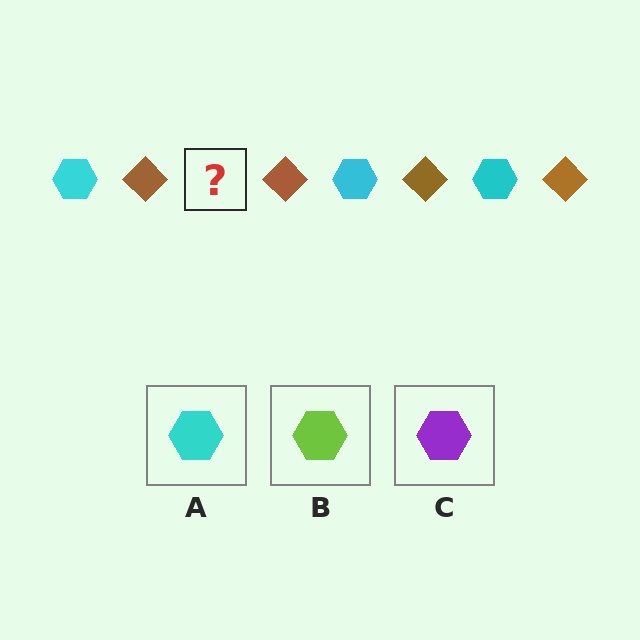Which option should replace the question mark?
Option A.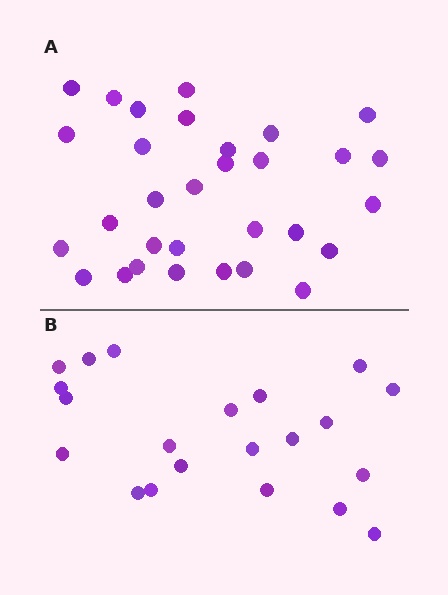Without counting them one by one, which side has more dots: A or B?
Region A (the top region) has more dots.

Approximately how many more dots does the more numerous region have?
Region A has roughly 10 or so more dots than region B.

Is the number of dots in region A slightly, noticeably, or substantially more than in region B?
Region A has substantially more. The ratio is roughly 1.5 to 1.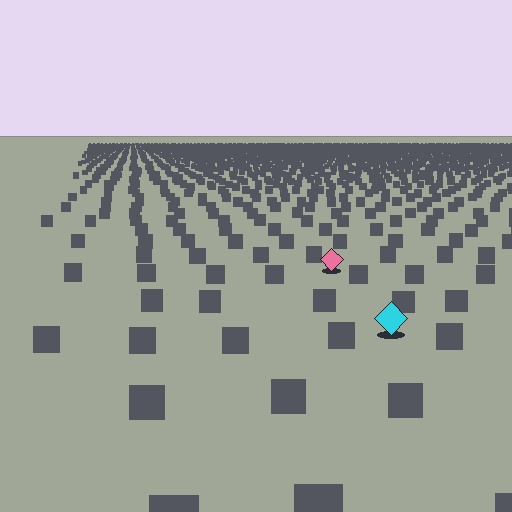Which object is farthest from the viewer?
The pink diamond is farthest from the viewer. It appears smaller and the ground texture around it is denser.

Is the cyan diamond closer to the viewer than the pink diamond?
Yes. The cyan diamond is closer — you can tell from the texture gradient: the ground texture is coarser near it.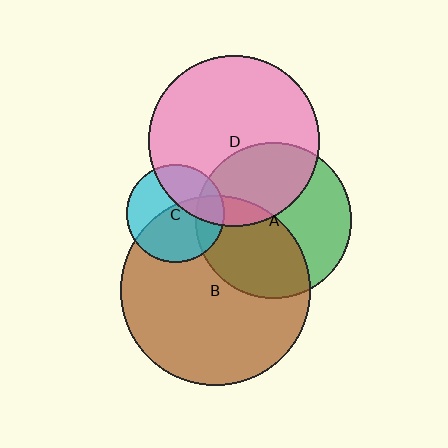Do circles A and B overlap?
Yes.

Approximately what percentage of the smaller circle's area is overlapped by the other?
Approximately 45%.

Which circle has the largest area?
Circle B (brown).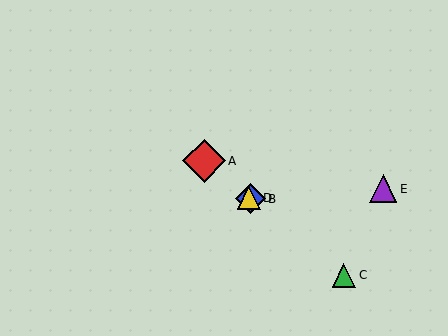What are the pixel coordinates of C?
Object C is at (344, 275).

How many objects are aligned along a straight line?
4 objects (A, B, C, D) are aligned along a straight line.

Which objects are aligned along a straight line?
Objects A, B, C, D are aligned along a straight line.